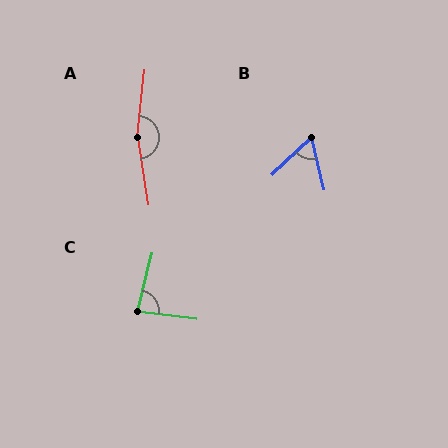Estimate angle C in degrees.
Approximately 84 degrees.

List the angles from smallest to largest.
B (61°), C (84°), A (165°).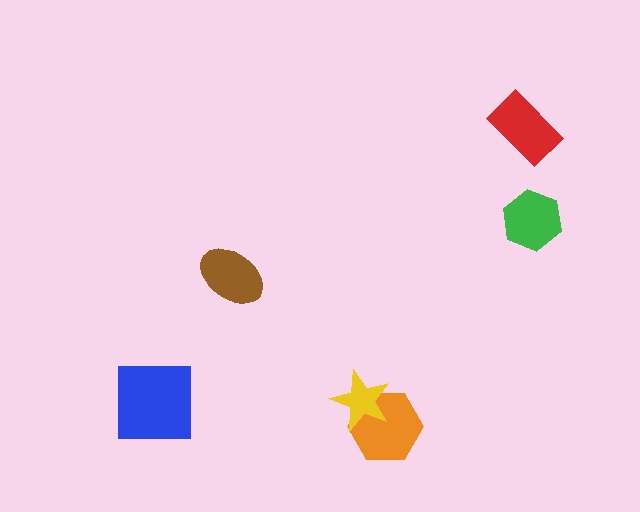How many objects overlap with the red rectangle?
0 objects overlap with the red rectangle.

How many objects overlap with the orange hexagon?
1 object overlaps with the orange hexagon.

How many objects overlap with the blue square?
0 objects overlap with the blue square.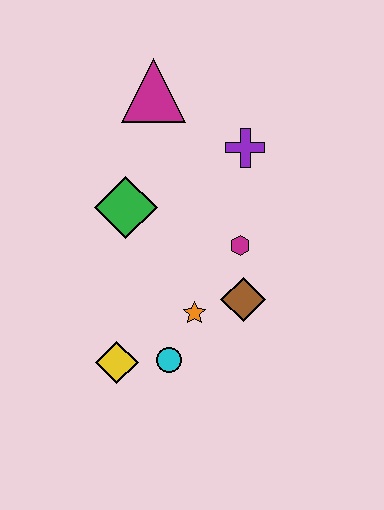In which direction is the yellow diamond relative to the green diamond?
The yellow diamond is below the green diamond.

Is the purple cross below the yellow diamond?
No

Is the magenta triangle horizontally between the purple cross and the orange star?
No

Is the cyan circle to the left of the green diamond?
No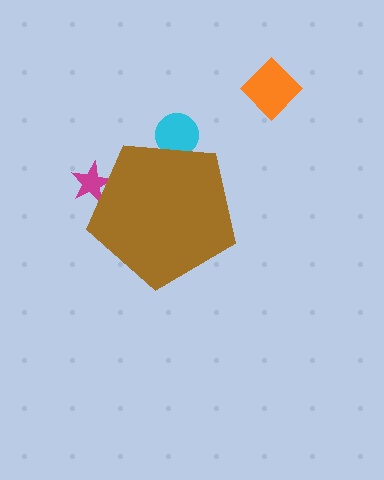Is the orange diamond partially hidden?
No, the orange diamond is fully visible.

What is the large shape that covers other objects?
A brown pentagon.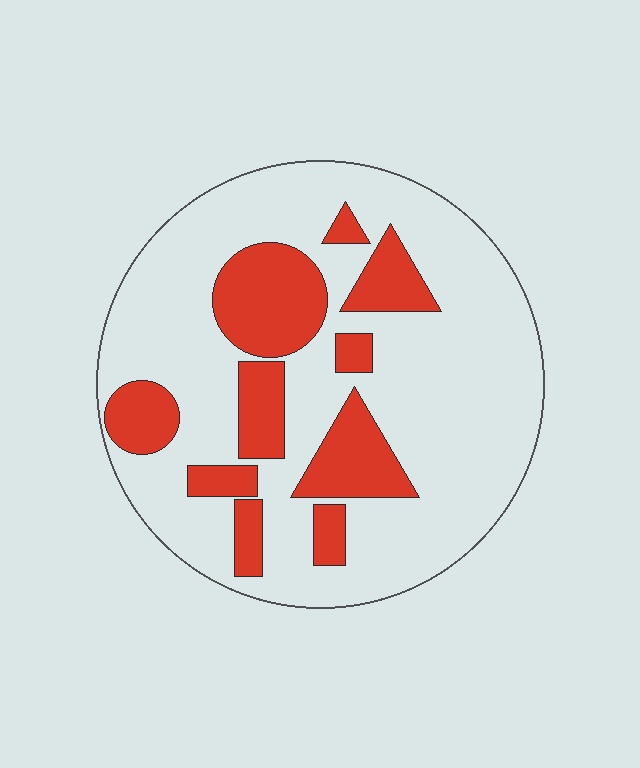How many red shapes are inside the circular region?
10.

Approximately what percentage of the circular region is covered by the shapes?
Approximately 25%.